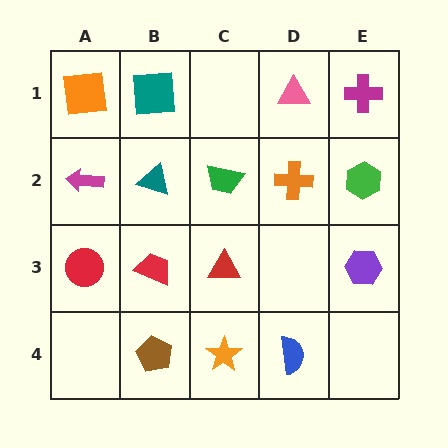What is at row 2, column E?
A green hexagon.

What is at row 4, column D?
A blue semicircle.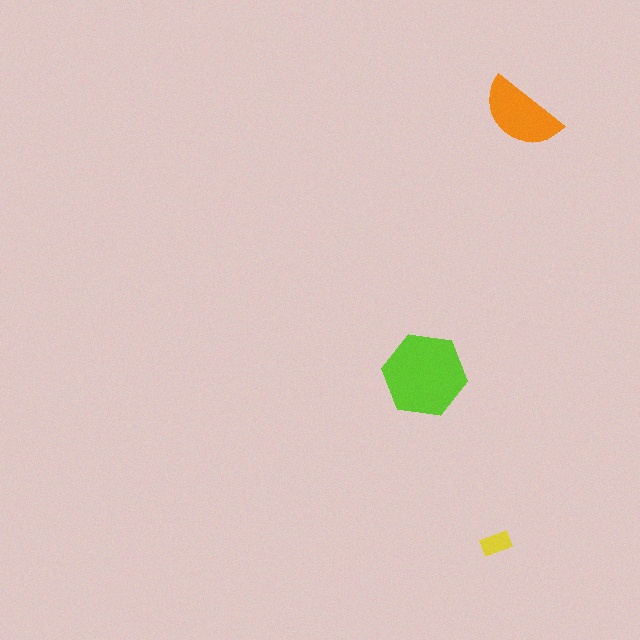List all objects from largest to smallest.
The lime hexagon, the orange semicircle, the yellow rectangle.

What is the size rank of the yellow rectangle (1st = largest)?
3rd.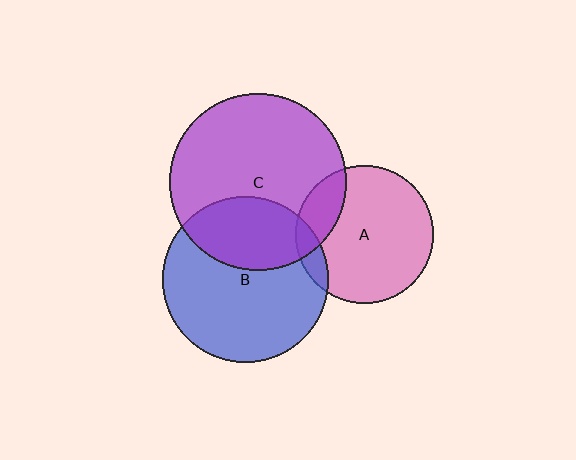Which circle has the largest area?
Circle C (purple).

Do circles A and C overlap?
Yes.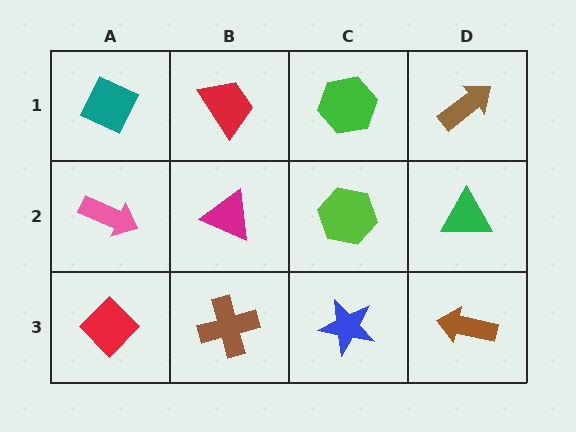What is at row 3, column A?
A red diamond.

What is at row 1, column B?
A red trapezoid.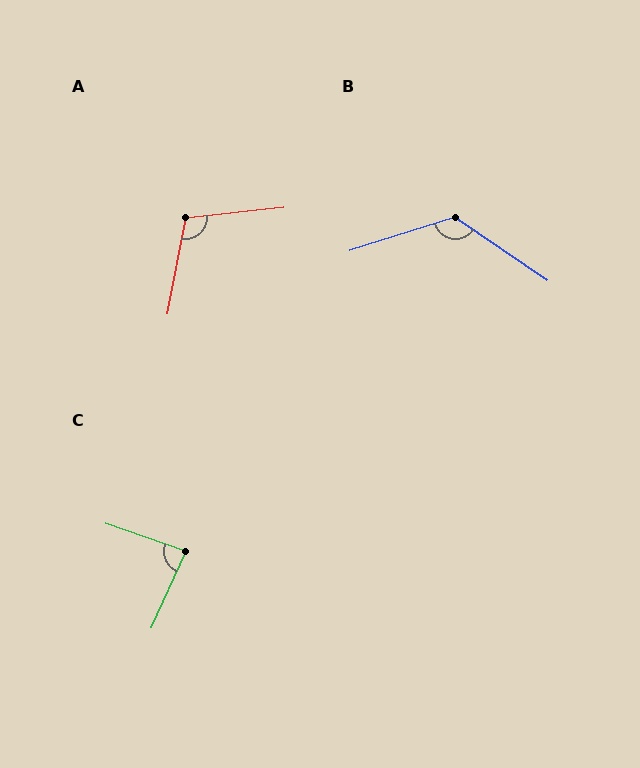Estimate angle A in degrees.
Approximately 107 degrees.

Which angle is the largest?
B, at approximately 128 degrees.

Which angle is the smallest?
C, at approximately 85 degrees.